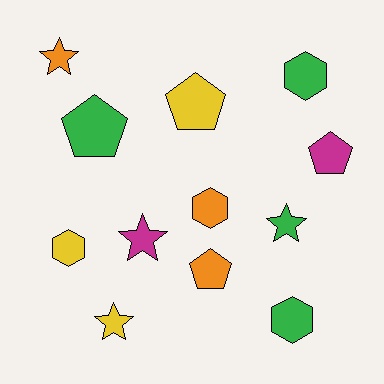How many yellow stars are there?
There is 1 yellow star.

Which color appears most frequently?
Green, with 4 objects.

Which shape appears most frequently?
Hexagon, with 4 objects.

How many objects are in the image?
There are 12 objects.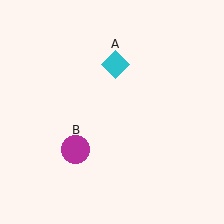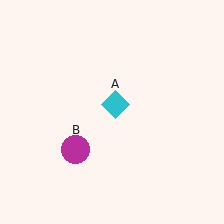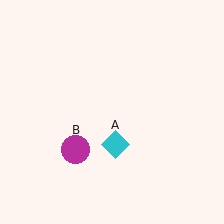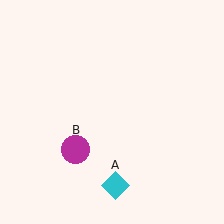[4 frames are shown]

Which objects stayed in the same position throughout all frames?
Magenta circle (object B) remained stationary.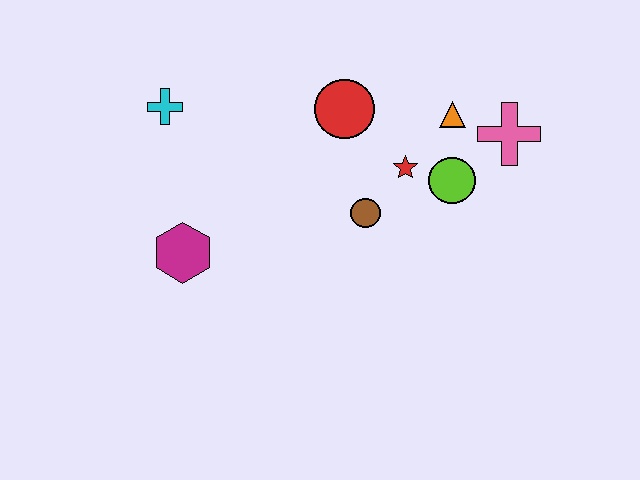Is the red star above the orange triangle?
No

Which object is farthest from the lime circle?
The cyan cross is farthest from the lime circle.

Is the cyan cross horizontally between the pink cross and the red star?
No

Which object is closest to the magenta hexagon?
The cyan cross is closest to the magenta hexagon.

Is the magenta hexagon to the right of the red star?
No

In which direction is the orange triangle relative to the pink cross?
The orange triangle is to the left of the pink cross.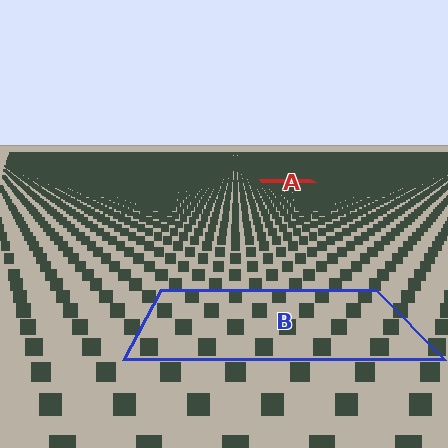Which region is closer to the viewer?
Region B is closer. The texture elements there are larger and more spread out.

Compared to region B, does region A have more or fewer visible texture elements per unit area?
Region A has more texture elements per unit area — they are packed more densely because it is farther away.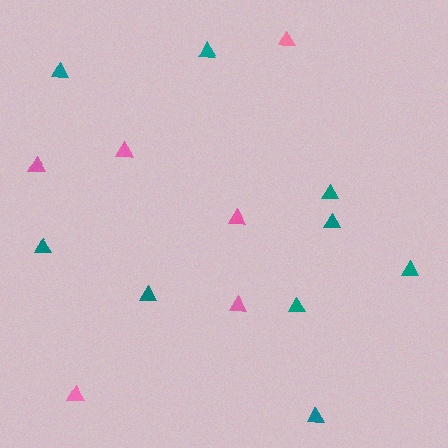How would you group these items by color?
There are 2 groups: one group of pink triangles (6) and one group of teal triangles (9).